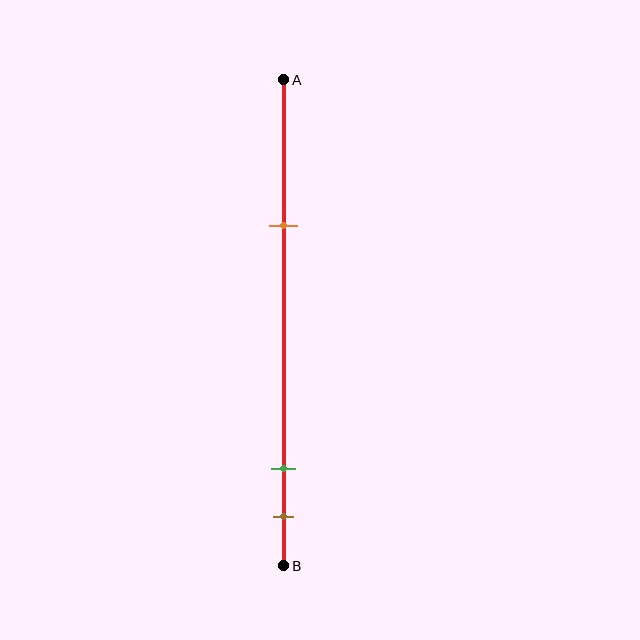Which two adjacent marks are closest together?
The green and brown marks are the closest adjacent pair.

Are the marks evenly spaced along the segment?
No, the marks are not evenly spaced.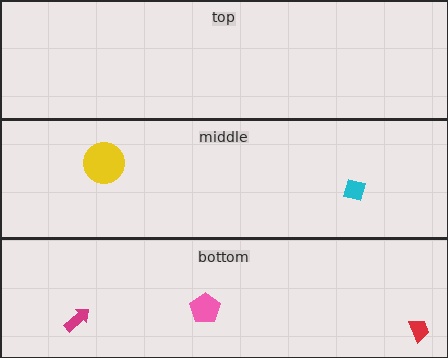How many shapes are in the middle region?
2.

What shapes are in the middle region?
The cyan diamond, the yellow circle.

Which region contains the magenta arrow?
The bottom region.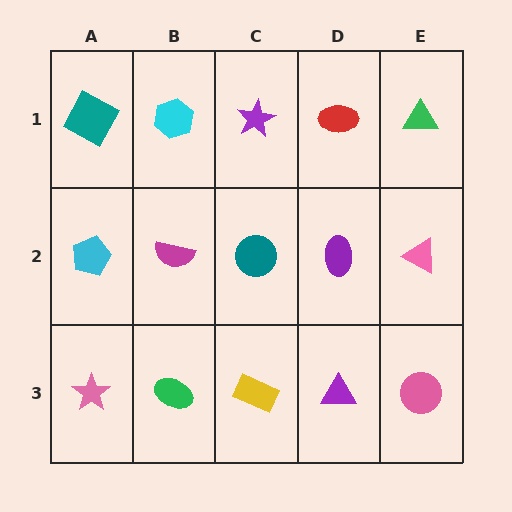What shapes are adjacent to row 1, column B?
A magenta semicircle (row 2, column B), a teal square (row 1, column A), a purple star (row 1, column C).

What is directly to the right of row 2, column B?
A teal circle.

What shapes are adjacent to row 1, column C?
A teal circle (row 2, column C), a cyan hexagon (row 1, column B), a red ellipse (row 1, column D).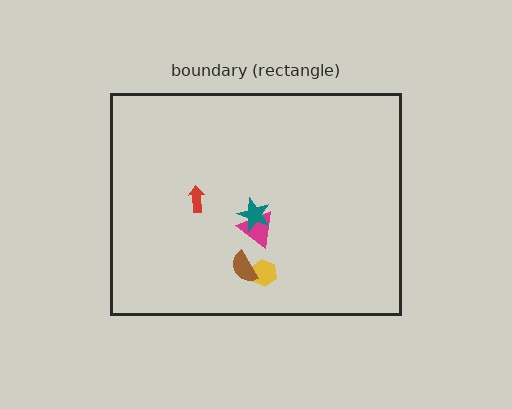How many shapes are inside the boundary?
5 inside, 0 outside.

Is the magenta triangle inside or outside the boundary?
Inside.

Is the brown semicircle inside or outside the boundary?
Inside.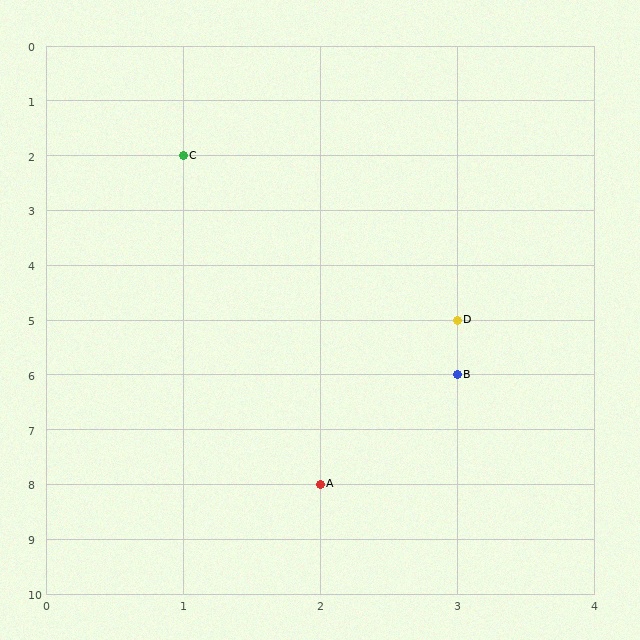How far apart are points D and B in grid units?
Points D and B are 1 row apart.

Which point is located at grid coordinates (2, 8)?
Point A is at (2, 8).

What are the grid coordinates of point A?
Point A is at grid coordinates (2, 8).